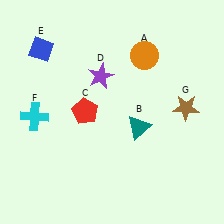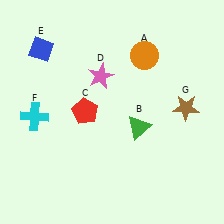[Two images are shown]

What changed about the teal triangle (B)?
In Image 1, B is teal. In Image 2, it changed to green.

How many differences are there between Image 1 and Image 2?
There are 2 differences between the two images.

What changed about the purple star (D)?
In Image 1, D is purple. In Image 2, it changed to pink.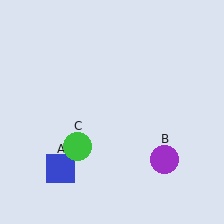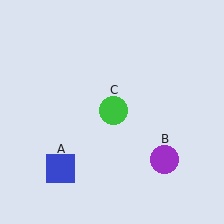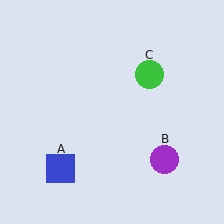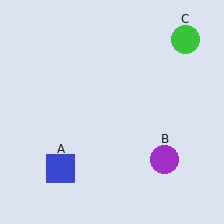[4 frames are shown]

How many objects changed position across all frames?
1 object changed position: green circle (object C).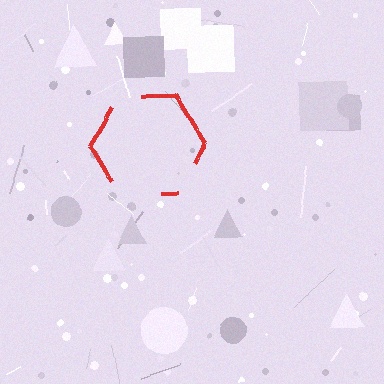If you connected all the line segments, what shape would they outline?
They would outline a hexagon.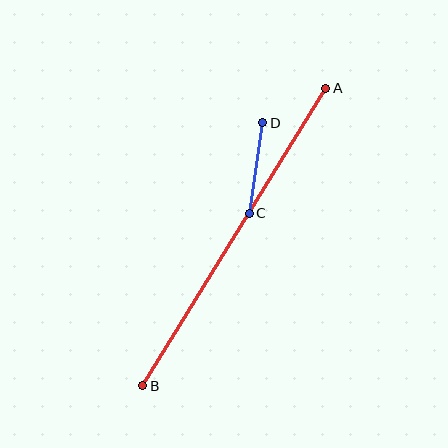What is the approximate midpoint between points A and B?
The midpoint is at approximately (234, 237) pixels.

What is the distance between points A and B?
The distance is approximately 350 pixels.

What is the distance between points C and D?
The distance is approximately 91 pixels.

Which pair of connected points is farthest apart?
Points A and B are farthest apart.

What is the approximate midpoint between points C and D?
The midpoint is at approximately (256, 168) pixels.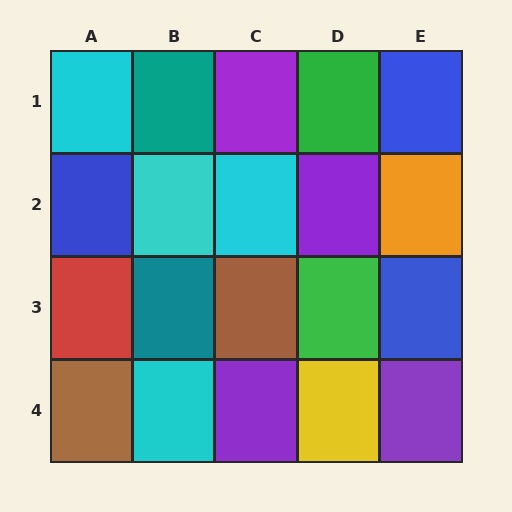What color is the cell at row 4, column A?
Brown.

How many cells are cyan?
4 cells are cyan.